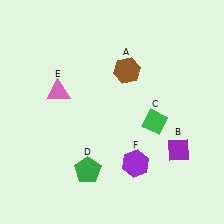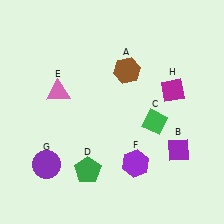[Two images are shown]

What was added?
A purple circle (G), a magenta diamond (H) were added in Image 2.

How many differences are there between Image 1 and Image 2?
There are 2 differences between the two images.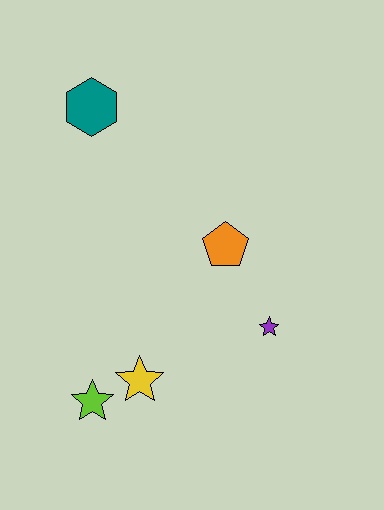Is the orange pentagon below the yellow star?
No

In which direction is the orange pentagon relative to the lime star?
The orange pentagon is above the lime star.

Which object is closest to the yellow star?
The lime star is closest to the yellow star.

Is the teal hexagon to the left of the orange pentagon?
Yes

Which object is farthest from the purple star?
The teal hexagon is farthest from the purple star.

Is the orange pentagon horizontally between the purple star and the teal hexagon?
Yes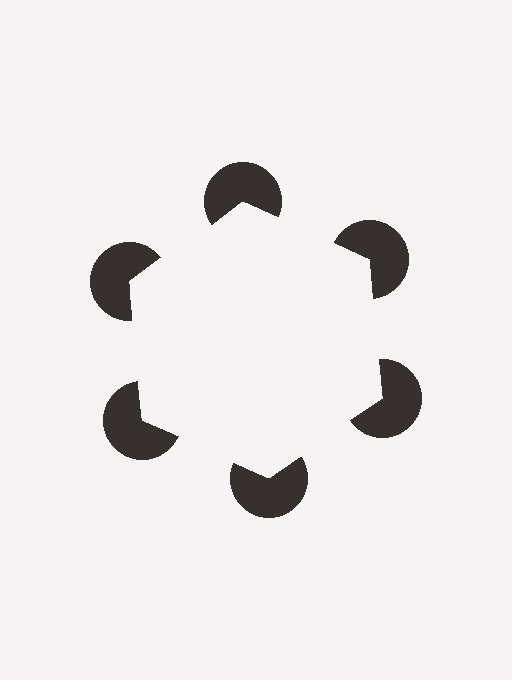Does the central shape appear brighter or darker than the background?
It typically appears slightly brighter than the background, even though no actual brightness change is drawn.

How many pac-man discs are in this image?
There are 6 — one at each vertex of the illusory hexagon.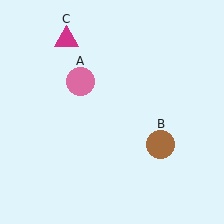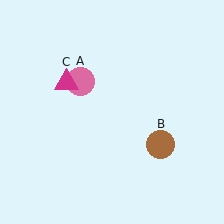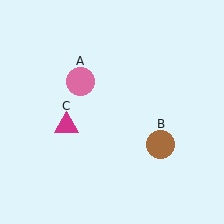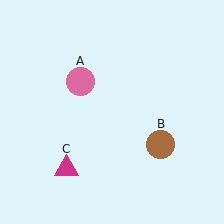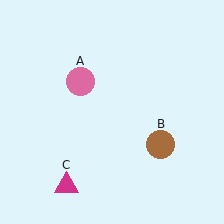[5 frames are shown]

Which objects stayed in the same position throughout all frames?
Pink circle (object A) and brown circle (object B) remained stationary.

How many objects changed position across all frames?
1 object changed position: magenta triangle (object C).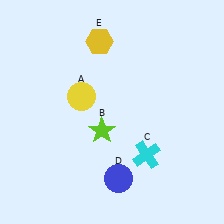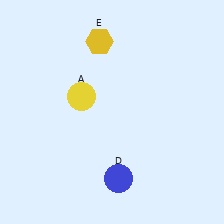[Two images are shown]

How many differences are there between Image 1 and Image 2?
There are 2 differences between the two images.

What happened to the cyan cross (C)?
The cyan cross (C) was removed in Image 2. It was in the bottom-right area of Image 1.